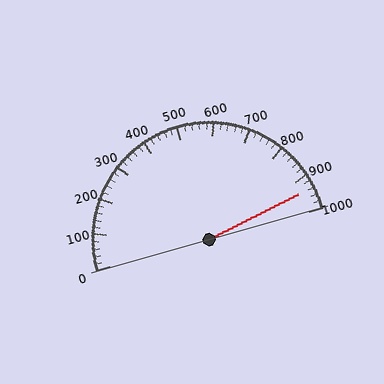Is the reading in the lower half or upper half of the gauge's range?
The reading is in the upper half of the range (0 to 1000).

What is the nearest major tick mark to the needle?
The nearest major tick mark is 900.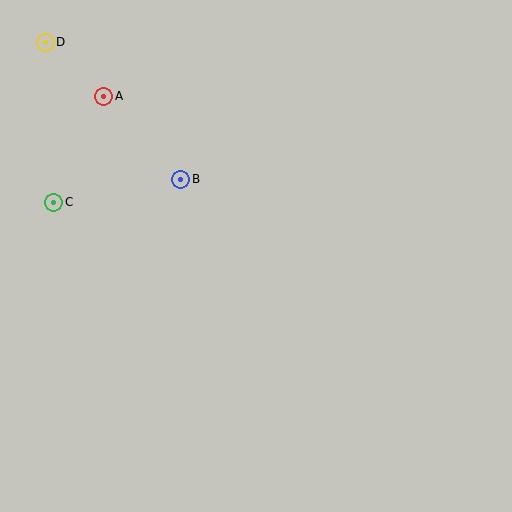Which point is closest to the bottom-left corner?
Point C is closest to the bottom-left corner.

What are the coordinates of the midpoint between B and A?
The midpoint between B and A is at (142, 138).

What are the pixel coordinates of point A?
Point A is at (104, 96).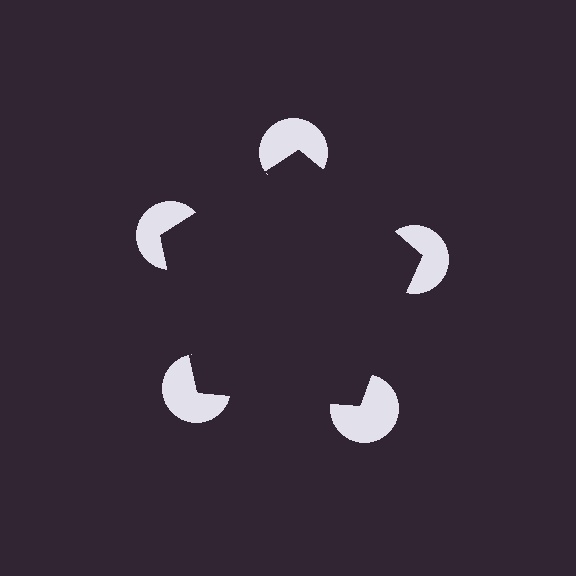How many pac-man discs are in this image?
There are 5 — one at each vertex of the illusory pentagon.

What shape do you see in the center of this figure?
An illusory pentagon — its edges are inferred from the aligned wedge cuts in the pac-man discs, not physically drawn.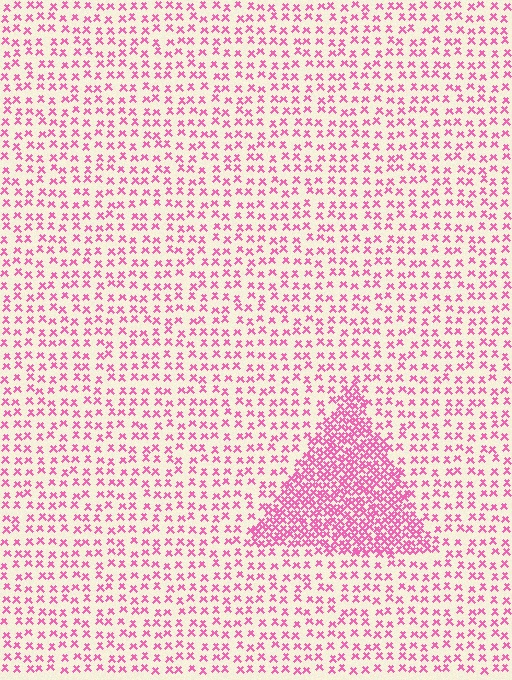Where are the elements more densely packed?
The elements are more densely packed inside the triangle boundary.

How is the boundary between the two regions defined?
The boundary is defined by a change in element density (approximately 2.6x ratio). All elements are the same color, size, and shape.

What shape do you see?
I see a triangle.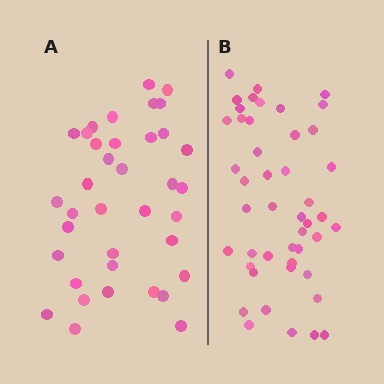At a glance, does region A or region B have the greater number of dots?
Region B (the right region) has more dots.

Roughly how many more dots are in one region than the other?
Region B has roughly 8 or so more dots than region A.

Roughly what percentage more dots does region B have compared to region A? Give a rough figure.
About 25% more.